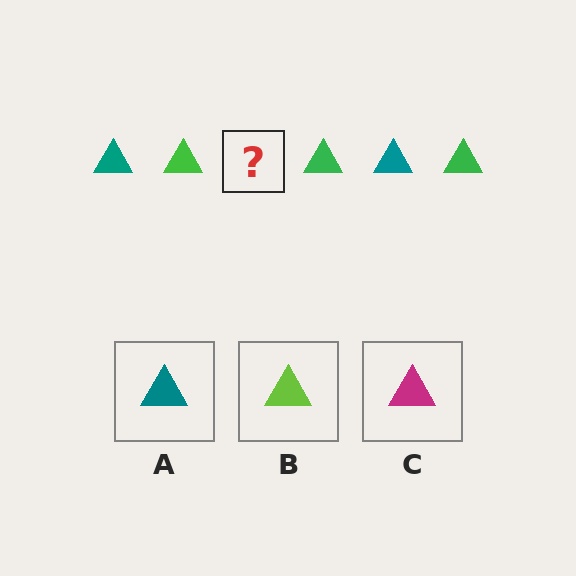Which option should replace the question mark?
Option A.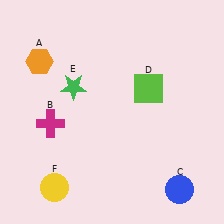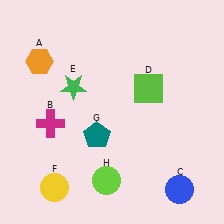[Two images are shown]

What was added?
A teal pentagon (G), a lime circle (H) were added in Image 2.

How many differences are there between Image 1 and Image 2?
There are 2 differences between the two images.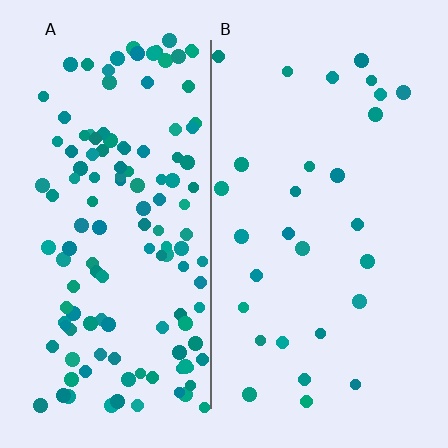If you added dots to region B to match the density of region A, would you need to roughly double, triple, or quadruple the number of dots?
Approximately quadruple.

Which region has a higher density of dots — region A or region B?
A (the left).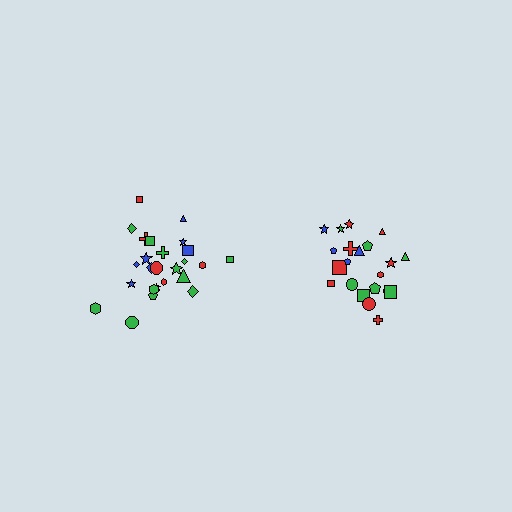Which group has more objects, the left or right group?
The left group.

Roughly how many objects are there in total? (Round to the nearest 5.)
Roughly 45 objects in total.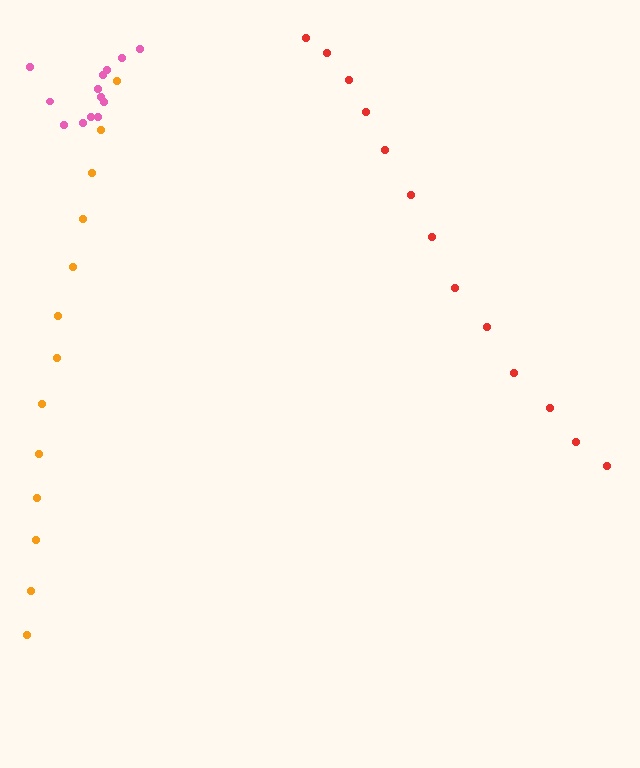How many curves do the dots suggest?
There are 3 distinct paths.